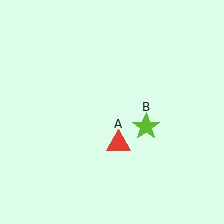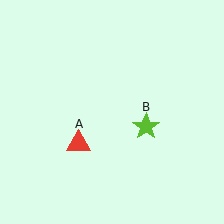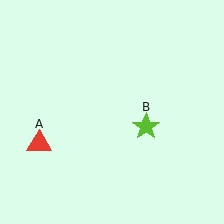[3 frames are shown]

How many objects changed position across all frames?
1 object changed position: red triangle (object A).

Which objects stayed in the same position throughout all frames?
Lime star (object B) remained stationary.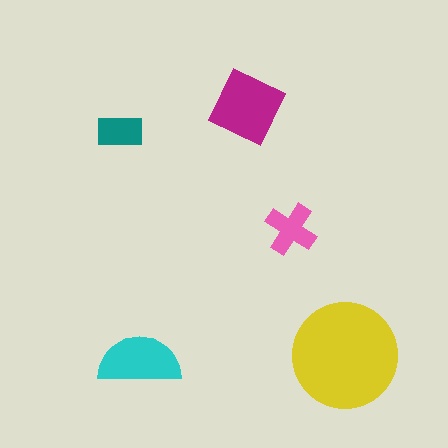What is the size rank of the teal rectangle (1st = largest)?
5th.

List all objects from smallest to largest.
The teal rectangle, the pink cross, the cyan semicircle, the magenta square, the yellow circle.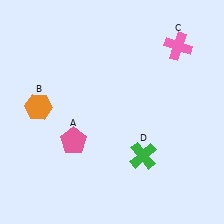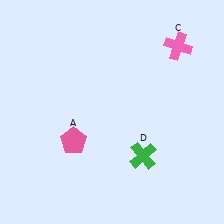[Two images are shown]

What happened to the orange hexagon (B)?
The orange hexagon (B) was removed in Image 2. It was in the top-left area of Image 1.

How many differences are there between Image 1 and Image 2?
There is 1 difference between the two images.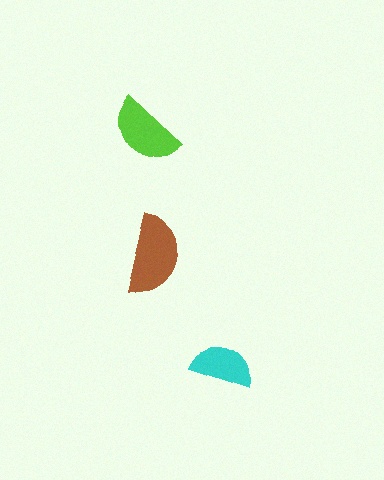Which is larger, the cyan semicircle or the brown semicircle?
The brown one.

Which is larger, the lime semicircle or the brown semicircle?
The brown one.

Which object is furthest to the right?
The cyan semicircle is rightmost.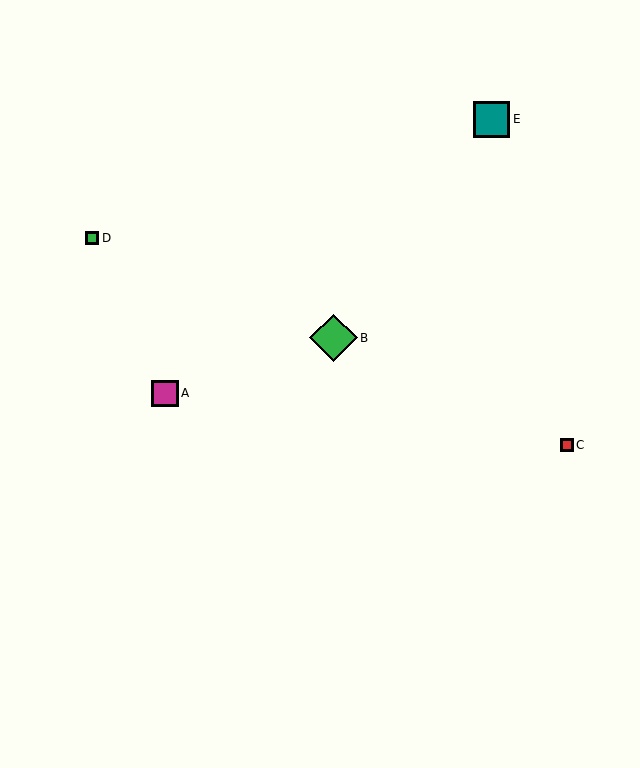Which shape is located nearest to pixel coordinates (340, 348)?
The green diamond (labeled B) at (334, 338) is nearest to that location.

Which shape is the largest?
The green diamond (labeled B) is the largest.